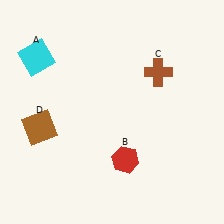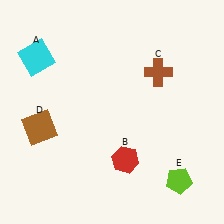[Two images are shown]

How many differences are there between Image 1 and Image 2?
There is 1 difference between the two images.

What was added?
A lime pentagon (E) was added in Image 2.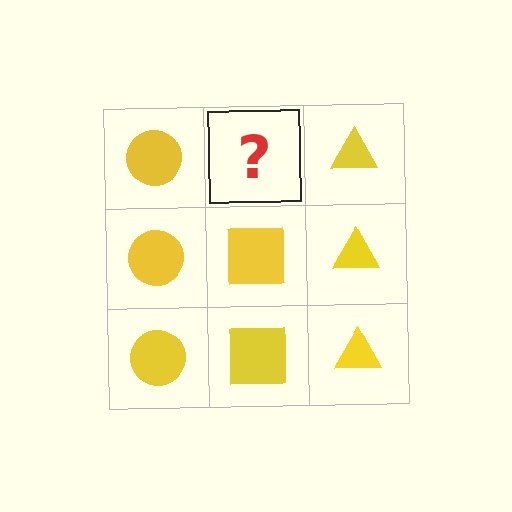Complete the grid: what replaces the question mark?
The question mark should be replaced with a yellow square.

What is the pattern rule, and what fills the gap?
The rule is that each column has a consistent shape. The gap should be filled with a yellow square.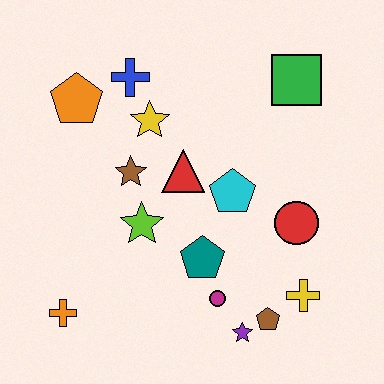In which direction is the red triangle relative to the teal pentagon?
The red triangle is above the teal pentagon.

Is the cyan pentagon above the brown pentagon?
Yes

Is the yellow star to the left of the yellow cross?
Yes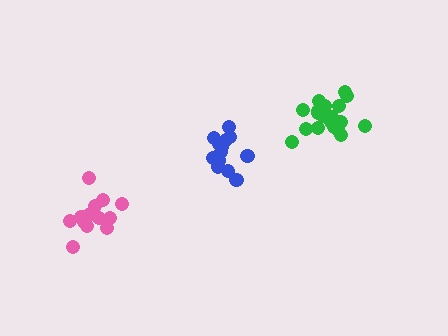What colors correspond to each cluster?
The clusters are colored: blue, green, pink.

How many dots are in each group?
Group 1: 13 dots, Group 2: 19 dots, Group 3: 16 dots (48 total).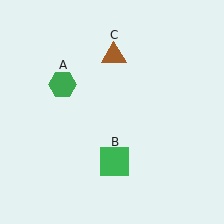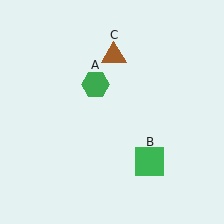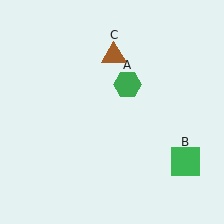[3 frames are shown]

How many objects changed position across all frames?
2 objects changed position: green hexagon (object A), green square (object B).